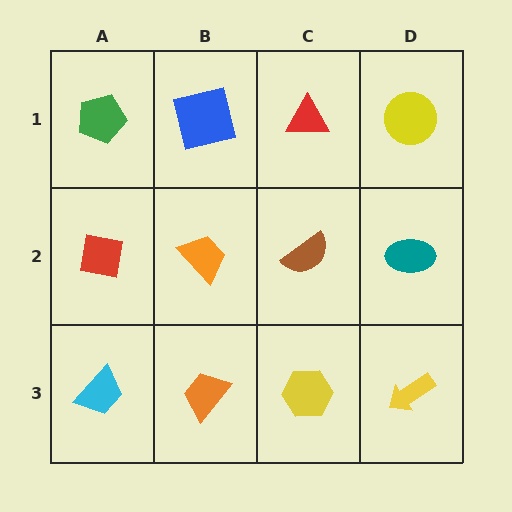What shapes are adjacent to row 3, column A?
A red square (row 2, column A), an orange trapezoid (row 3, column B).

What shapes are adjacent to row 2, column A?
A green pentagon (row 1, column A), a cyan trapezoid (row 3, column A), an orange trapezoid (row 2, column B).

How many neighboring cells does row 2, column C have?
4.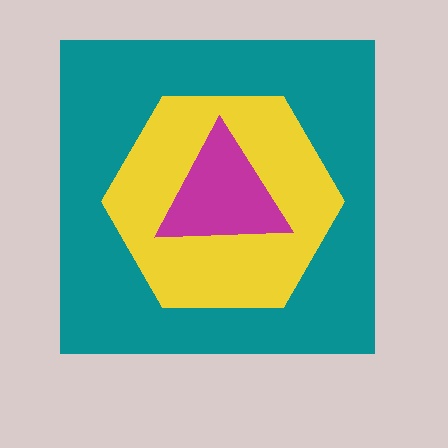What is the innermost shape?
The magenta triangle.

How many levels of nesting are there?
3.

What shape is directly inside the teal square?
The yellow hexagon.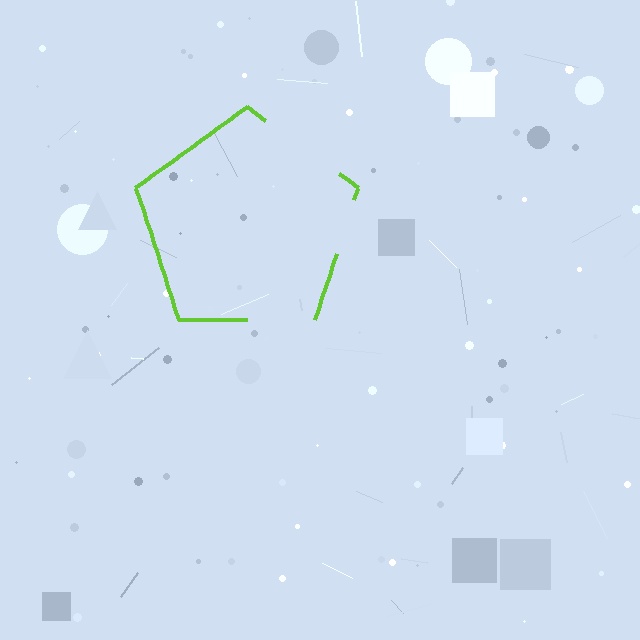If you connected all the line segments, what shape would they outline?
They would outline a pentagon.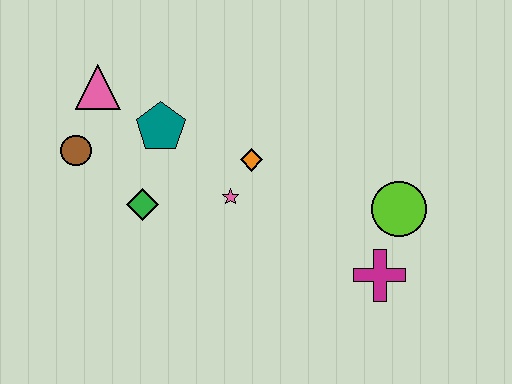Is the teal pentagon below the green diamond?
No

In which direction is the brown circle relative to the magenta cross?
The brown circle is to the left of the magenta cross.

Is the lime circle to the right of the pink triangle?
Yes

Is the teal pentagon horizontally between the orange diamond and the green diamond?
Yes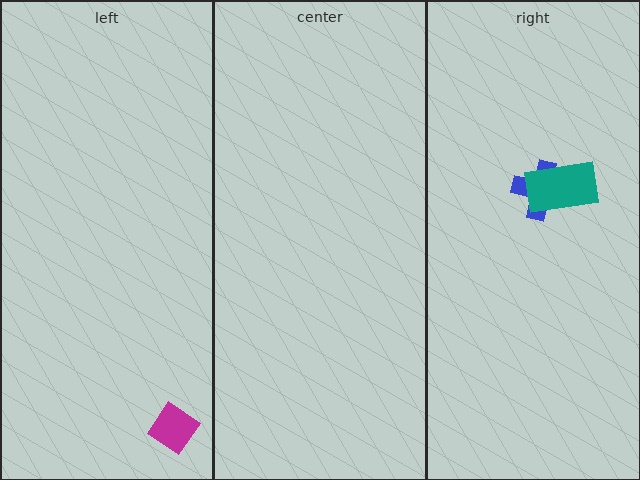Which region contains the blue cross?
The right region.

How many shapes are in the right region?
2.